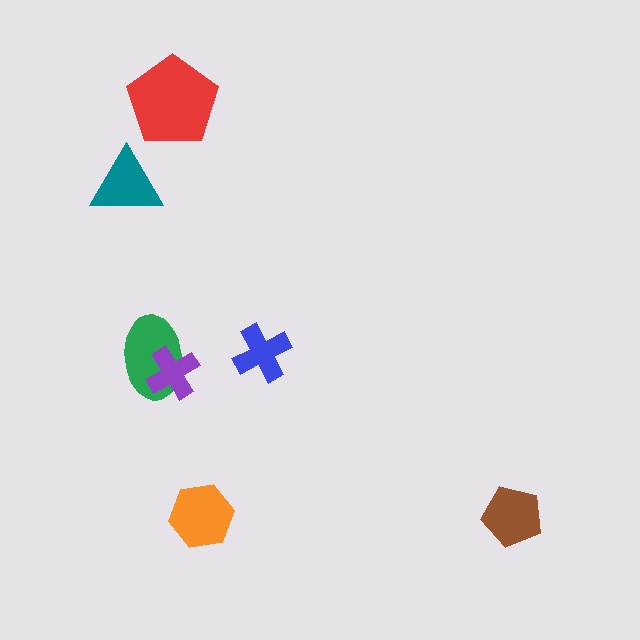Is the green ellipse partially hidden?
Yes, it is partially covered by another shape.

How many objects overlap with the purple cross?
1 object overlaps with the purple cross.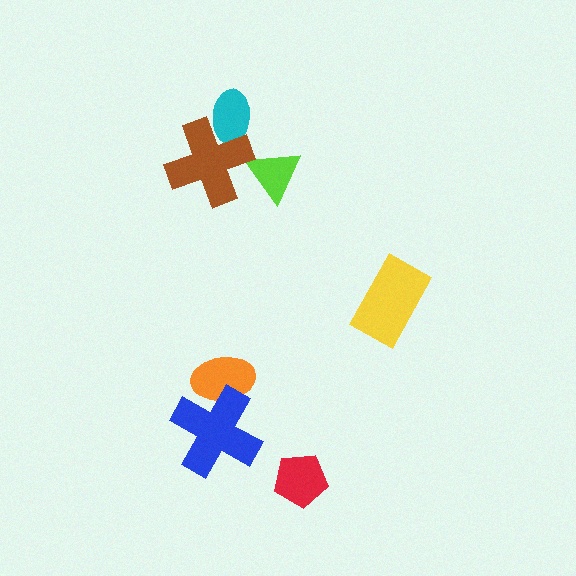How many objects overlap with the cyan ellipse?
1 object overlaps with the cyan ellipse.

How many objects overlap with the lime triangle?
1 object overlaps with the lime triangle.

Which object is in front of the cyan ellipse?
The brown cross is in front of the cyan ellipse.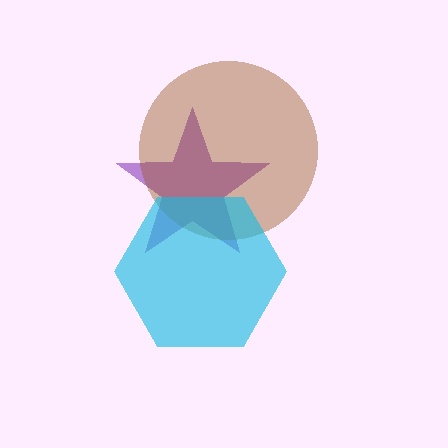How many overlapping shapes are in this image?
There are 3 overlapping shapes in the image.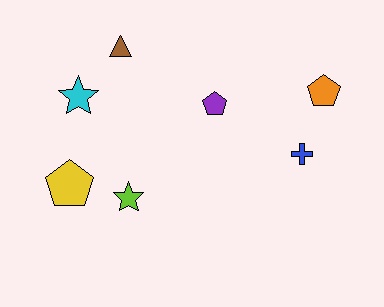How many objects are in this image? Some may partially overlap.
There are 7 objects.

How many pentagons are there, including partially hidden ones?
There are 3 pentagons.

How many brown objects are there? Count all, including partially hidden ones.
There is 1 brown object.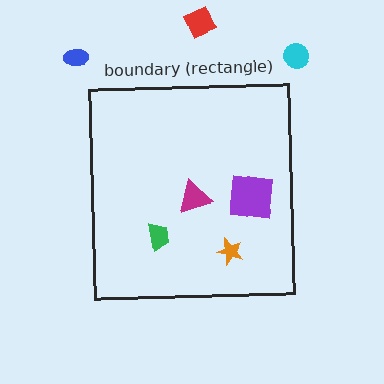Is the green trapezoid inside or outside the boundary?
Inside.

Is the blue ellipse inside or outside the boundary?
Outside.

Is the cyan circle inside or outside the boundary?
Outside.